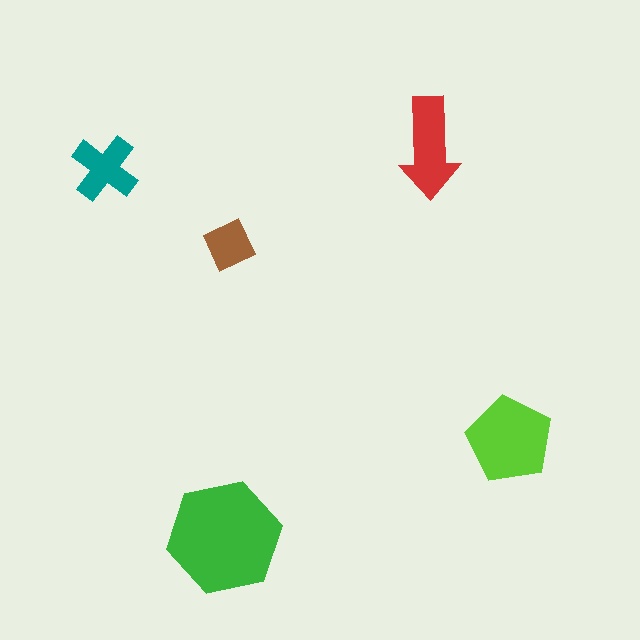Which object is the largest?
The green hexagon.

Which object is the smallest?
The brown diamond.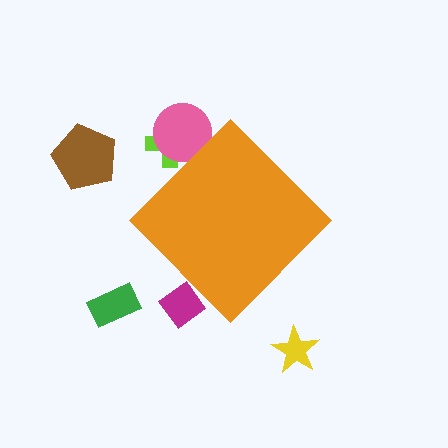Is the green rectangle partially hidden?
No, the green rectangle is fully visible.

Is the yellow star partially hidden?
No, the yellow star is fully visible.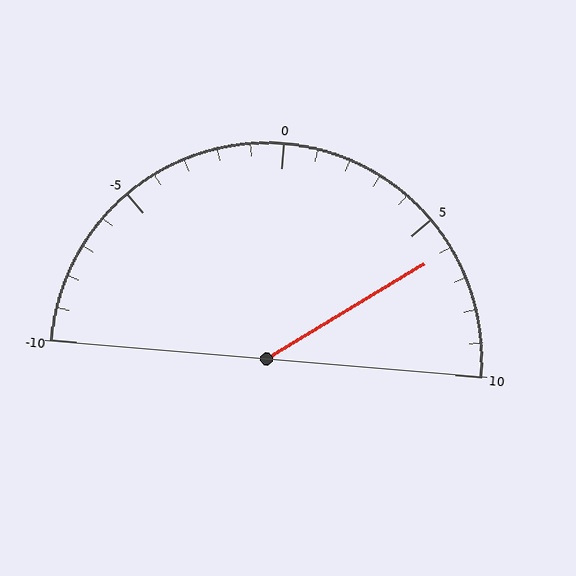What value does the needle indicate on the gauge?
The needle indicates approximately 6.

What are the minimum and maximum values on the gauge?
The gauge ranges from -10 to 10.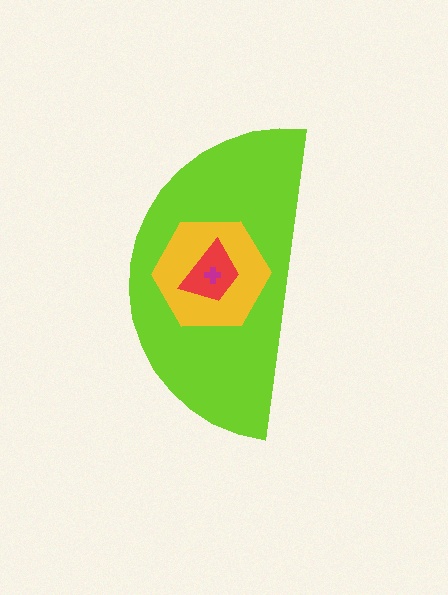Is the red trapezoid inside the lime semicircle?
Yes.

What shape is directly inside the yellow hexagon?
The red trapezoid.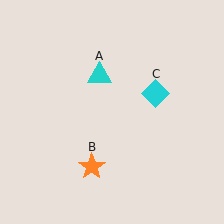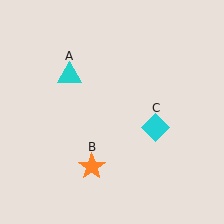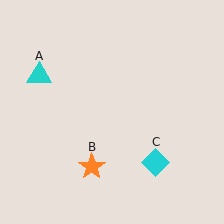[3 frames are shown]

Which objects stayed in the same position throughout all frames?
Orange star (object B) remained stationary.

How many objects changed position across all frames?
2 objects changed position: cyan triangle (object A), cyan diamond (object C).